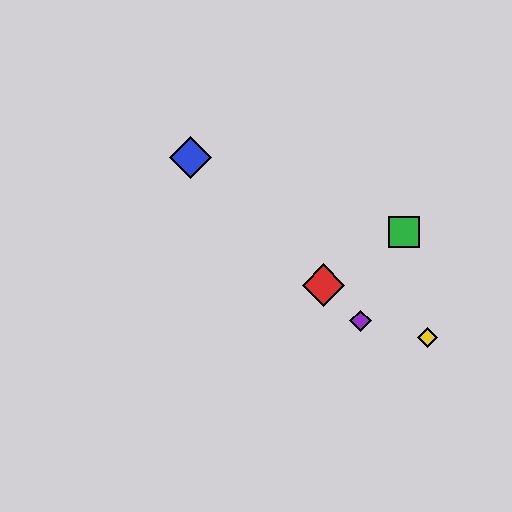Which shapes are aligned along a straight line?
The red diamond, the blue diamond, the purple diamond are aligned along a straight line.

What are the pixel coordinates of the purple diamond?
The purple diamond is at (361, 321).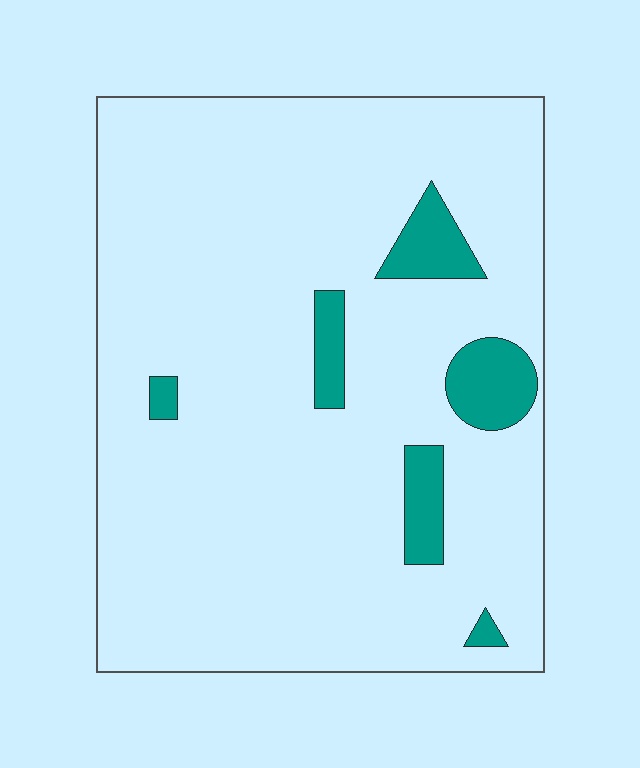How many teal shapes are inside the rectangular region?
6.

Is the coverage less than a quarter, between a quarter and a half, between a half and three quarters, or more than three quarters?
Less than a quarter.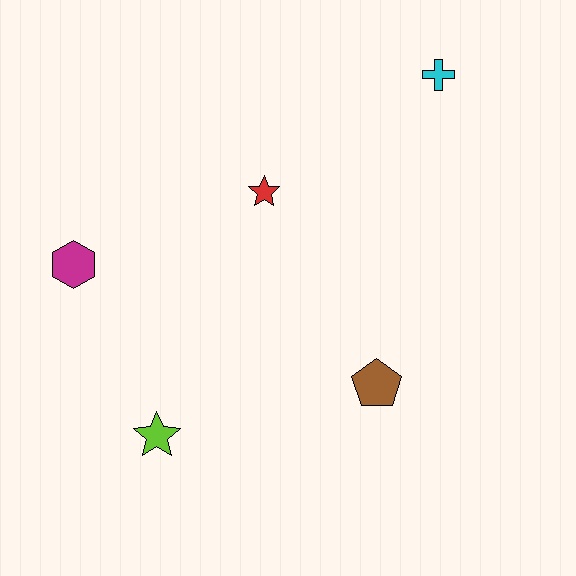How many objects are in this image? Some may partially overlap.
There are 5 objects.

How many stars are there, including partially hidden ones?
There are 2 stars.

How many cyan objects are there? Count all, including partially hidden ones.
There is 1 cyan object.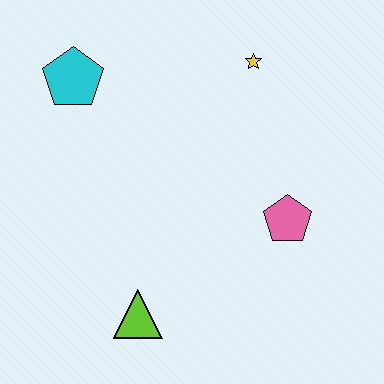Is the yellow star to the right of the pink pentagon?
No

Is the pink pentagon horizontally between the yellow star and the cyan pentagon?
No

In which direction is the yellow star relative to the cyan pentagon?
The yellow star is to the right of the cyan pentagon.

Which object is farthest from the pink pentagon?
The cyan pentagon is farthest from the pink pentagon.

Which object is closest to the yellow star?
The pink pentagon is closest to the yellow star.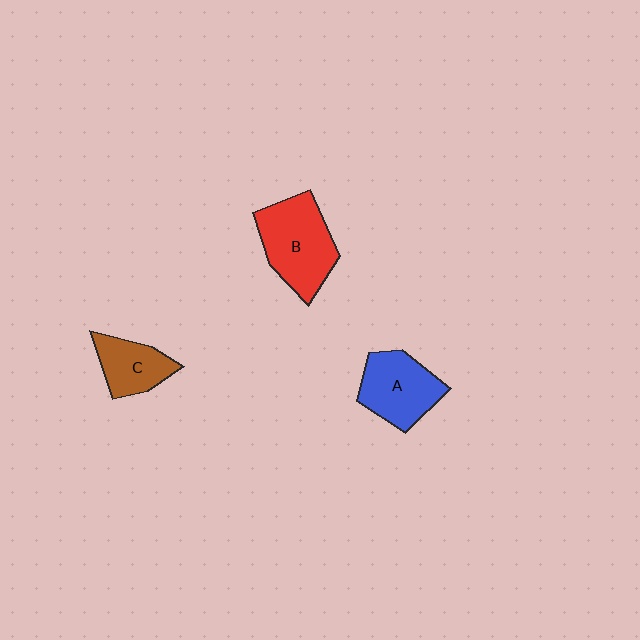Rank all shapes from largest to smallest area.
From largest to smallest: B (red), A (blue), C (brown).